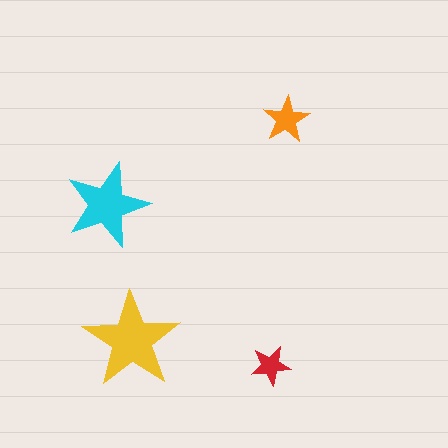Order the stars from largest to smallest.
the yellow one, the cyan one, the orange one, the red one.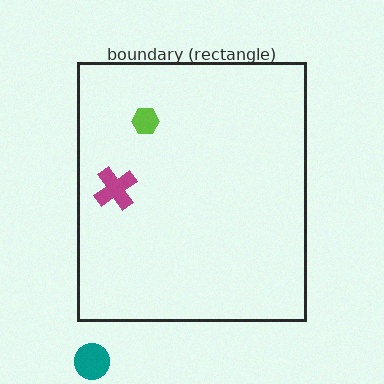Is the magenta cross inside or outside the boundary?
Inside.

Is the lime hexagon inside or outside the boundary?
Inside.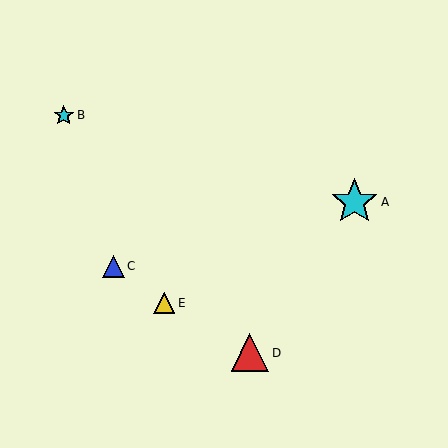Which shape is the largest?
The cyan star (labeled A) is the largest.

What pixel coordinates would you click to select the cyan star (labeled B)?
Click at (64, 115) to select the cyan star B.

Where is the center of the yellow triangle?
The center of the yellow triangle is at (164, 303).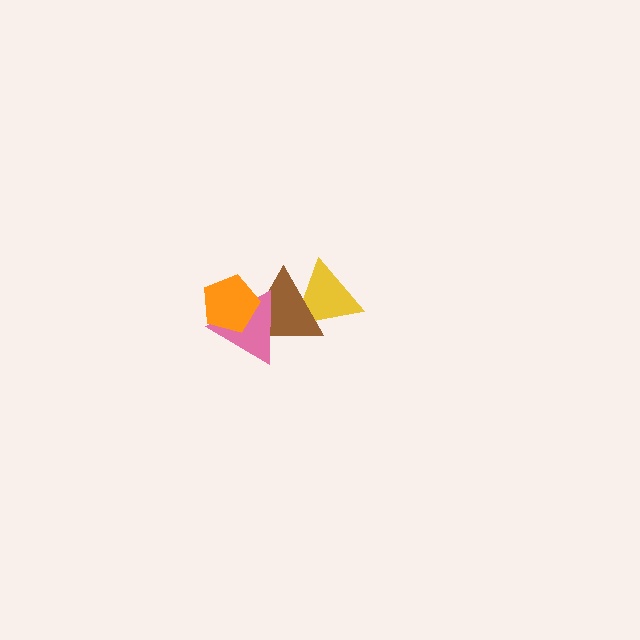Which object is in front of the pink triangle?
The orange pentagon is in front of the pink triangle.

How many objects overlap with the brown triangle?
3 objects overlap with the brown triangle.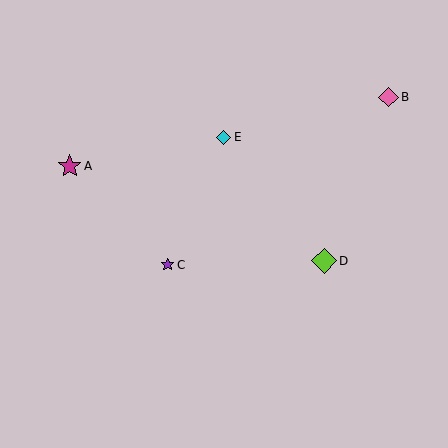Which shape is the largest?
The lime diamond (labeled D) is the largest.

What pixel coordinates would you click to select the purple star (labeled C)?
Click at (167, 265) to select the purple star C.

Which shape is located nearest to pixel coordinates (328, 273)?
The lime diamond (labeled D) at (324, 261) is nearest to that location.